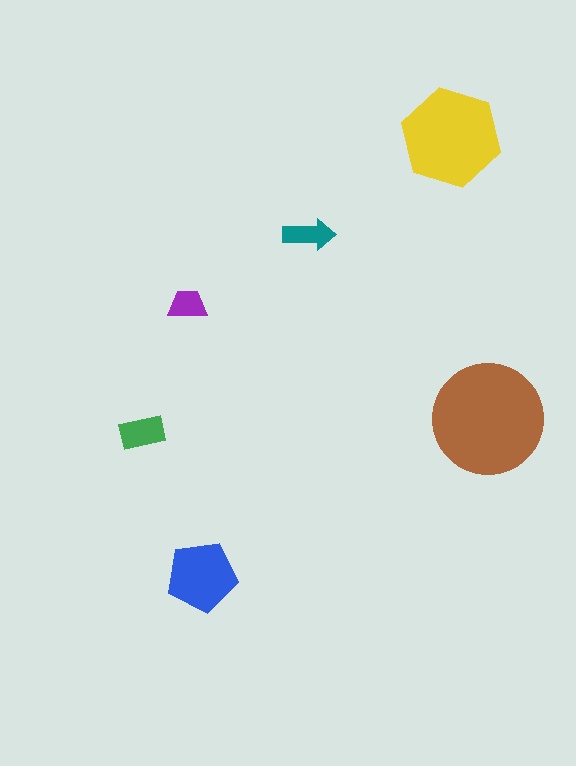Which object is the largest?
The brown circle.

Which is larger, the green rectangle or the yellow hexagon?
The yellow hexagon.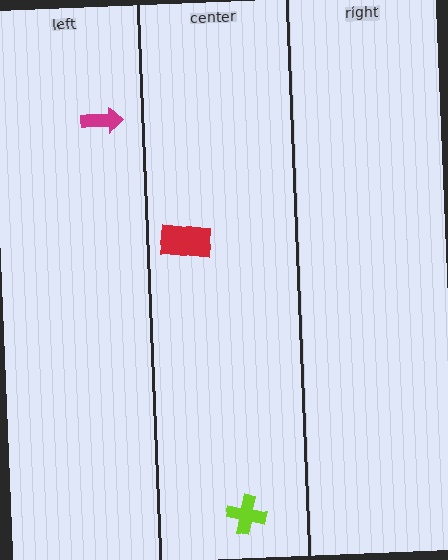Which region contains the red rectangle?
The center region.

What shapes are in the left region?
The magenta arrow.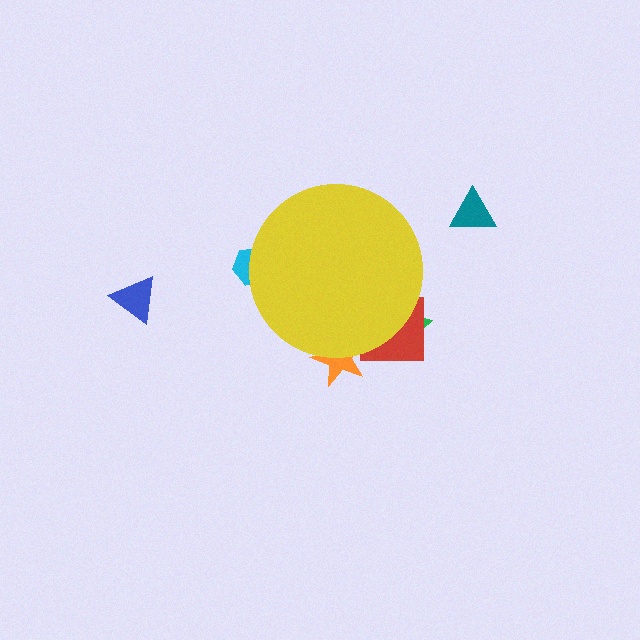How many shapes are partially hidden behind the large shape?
4 shapes are partially hidden.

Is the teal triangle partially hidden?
No, the teal triangle is fully visible.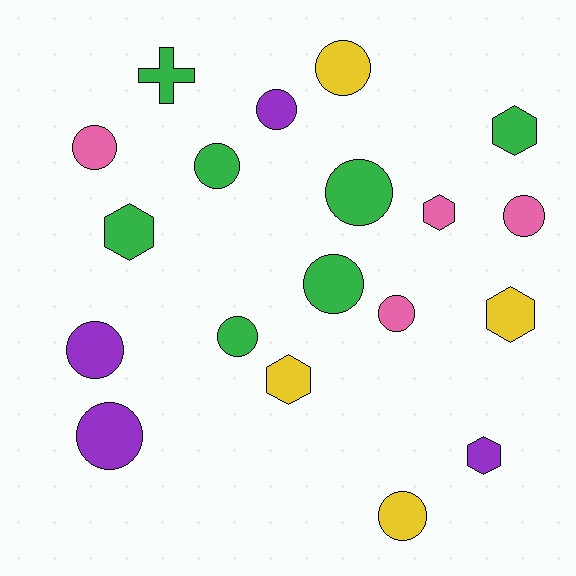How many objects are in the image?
There are 19 objects.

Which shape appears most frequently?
Circle, with 12 objects.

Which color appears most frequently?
Green, with 7 objects.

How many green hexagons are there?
There are 2 green hexagons.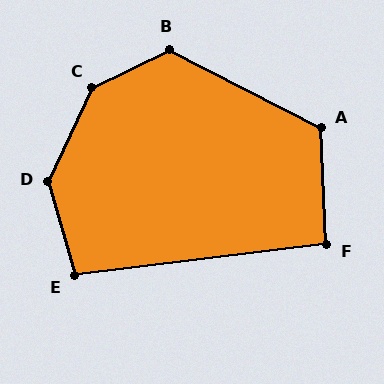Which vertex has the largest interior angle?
C, at approximately 142 degrees.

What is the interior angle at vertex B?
Approximately 126 degrees (obtuse).